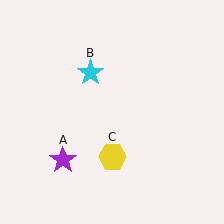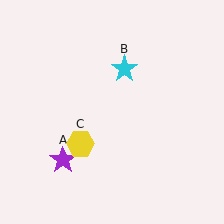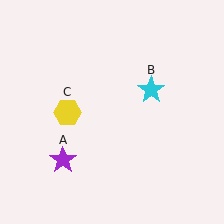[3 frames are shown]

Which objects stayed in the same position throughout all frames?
Purple star (object A) remained stationary.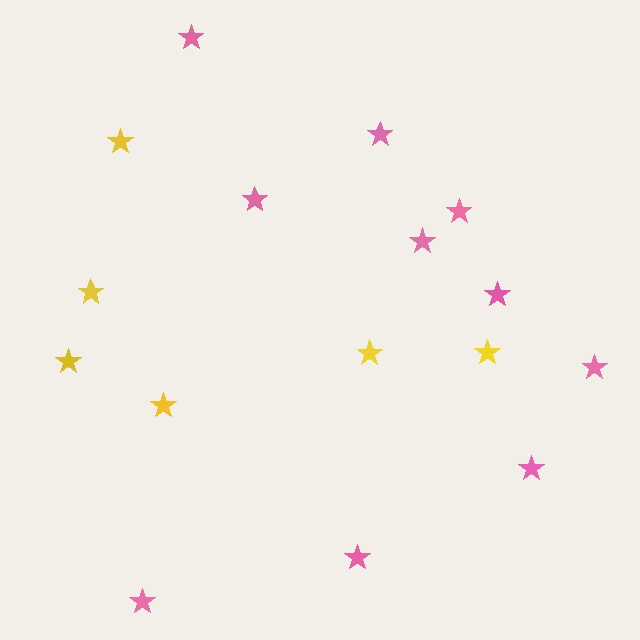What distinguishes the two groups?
There are 2 groups: one group of pink stars (10) and one group of yellow stars (6).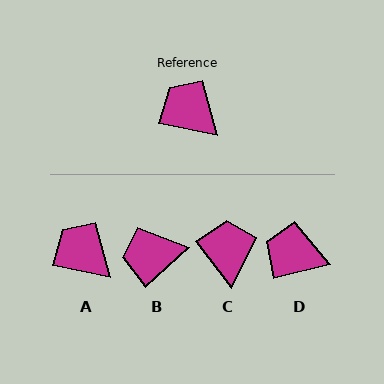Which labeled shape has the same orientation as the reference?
A.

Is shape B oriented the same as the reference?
No, it is off by about 53 degrees.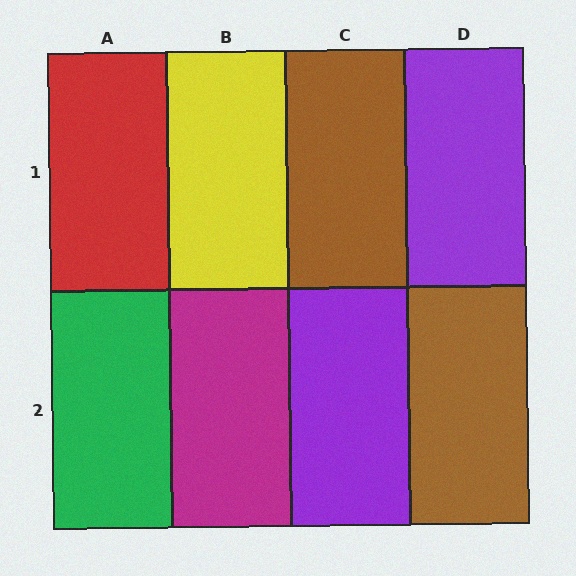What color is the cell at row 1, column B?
Yellow.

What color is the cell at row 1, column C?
Brown.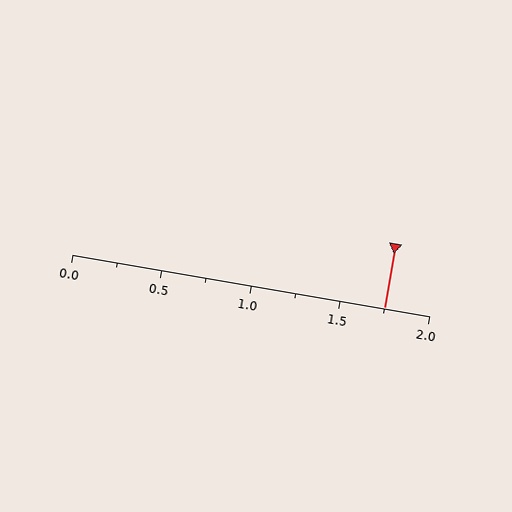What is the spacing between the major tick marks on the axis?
The major ticks are spaced 0.5 apart.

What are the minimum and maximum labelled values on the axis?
The axis runs from 0.0 to 2.0.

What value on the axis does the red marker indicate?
The marker indicates approximately 1.75.